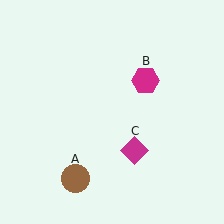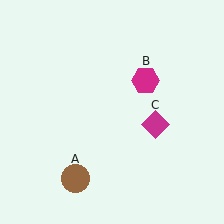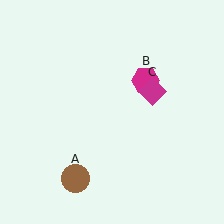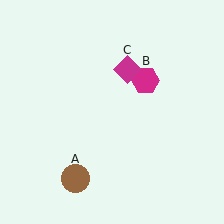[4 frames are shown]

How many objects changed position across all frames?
1 object changed position: magenta diamond (object C).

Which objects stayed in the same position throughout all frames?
Brown circle (object A) and magenta hexagon (object B) remained stationary.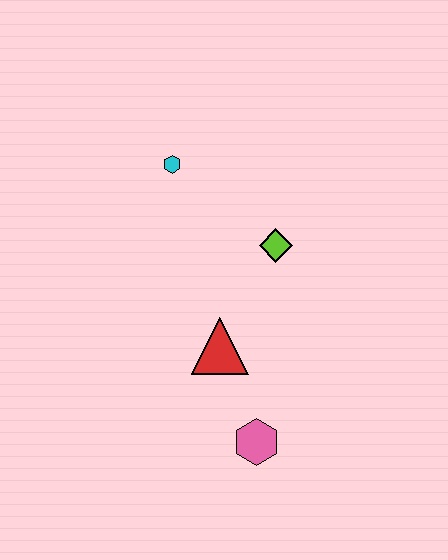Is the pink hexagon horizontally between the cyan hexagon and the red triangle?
No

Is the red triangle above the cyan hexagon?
No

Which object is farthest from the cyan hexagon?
The pink hexagon is farthest from the cyan hexagon.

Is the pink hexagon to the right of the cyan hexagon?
Yes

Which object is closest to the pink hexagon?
The red triangle is closest to the pink hexagon.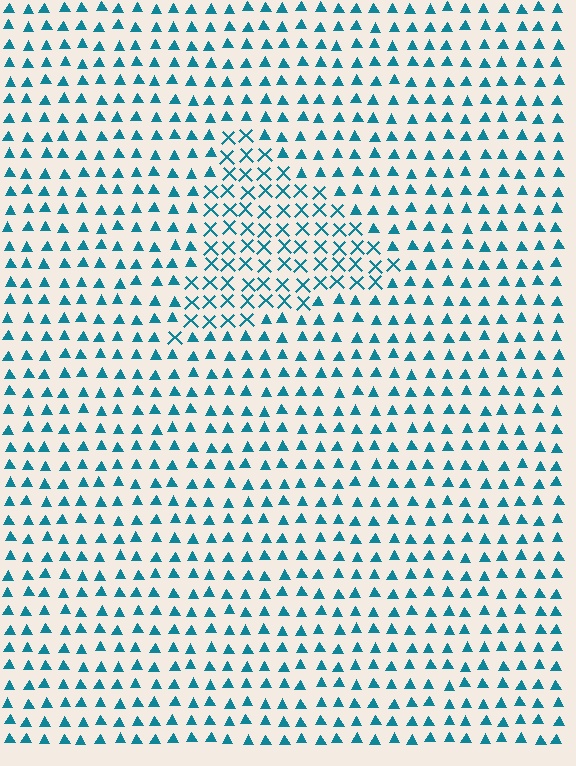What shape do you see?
I see a triangle.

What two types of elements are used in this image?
The image uses X marks inside the triangle region and triangles outside it.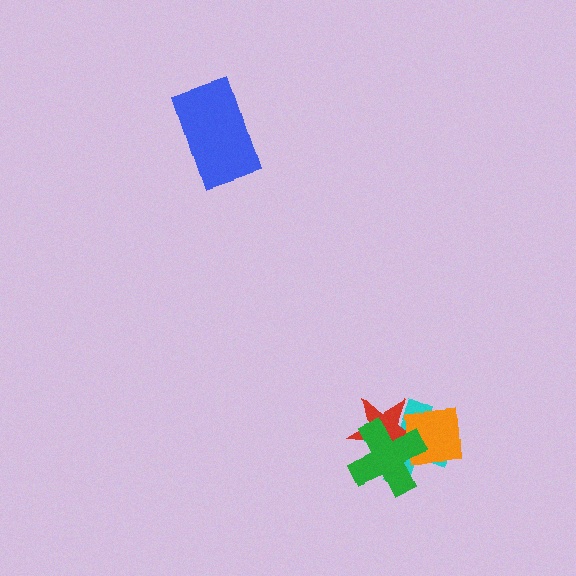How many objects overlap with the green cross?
3 objects overlap with the green cross.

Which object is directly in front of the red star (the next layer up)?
The orange square is directly in front of the red star.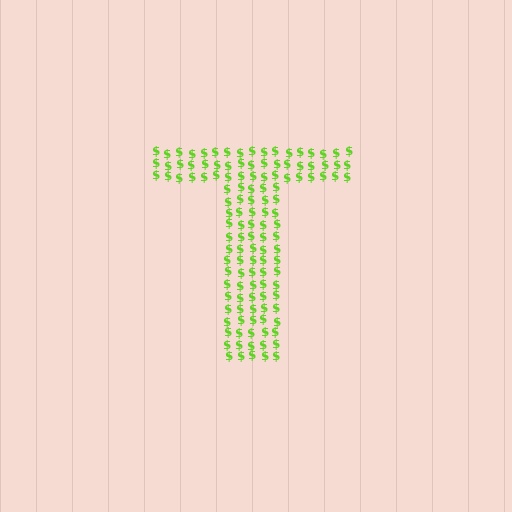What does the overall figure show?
The overall figure shows the letter T.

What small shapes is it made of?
It is made of small dollar signs.